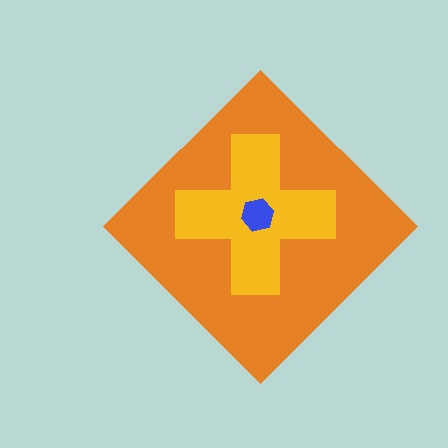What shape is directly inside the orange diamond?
The yellow cross.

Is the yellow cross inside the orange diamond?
Yes.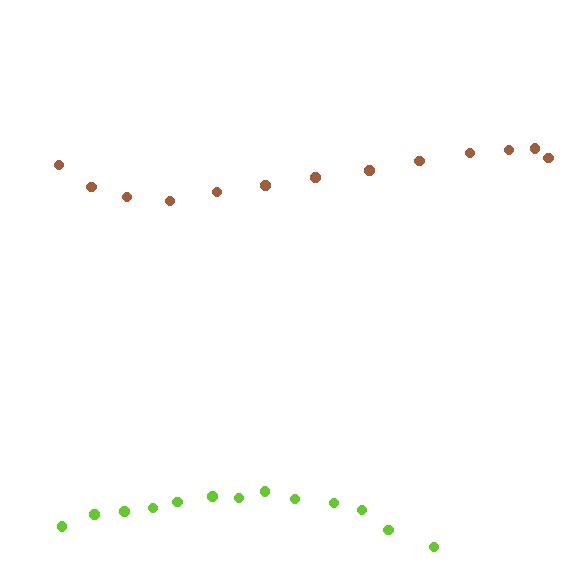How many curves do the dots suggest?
There are 2 distinct paths.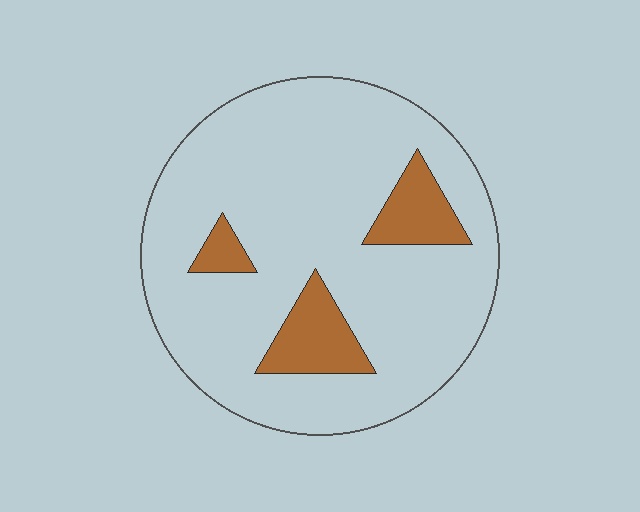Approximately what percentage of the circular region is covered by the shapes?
Approximately 15%.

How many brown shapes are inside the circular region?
3.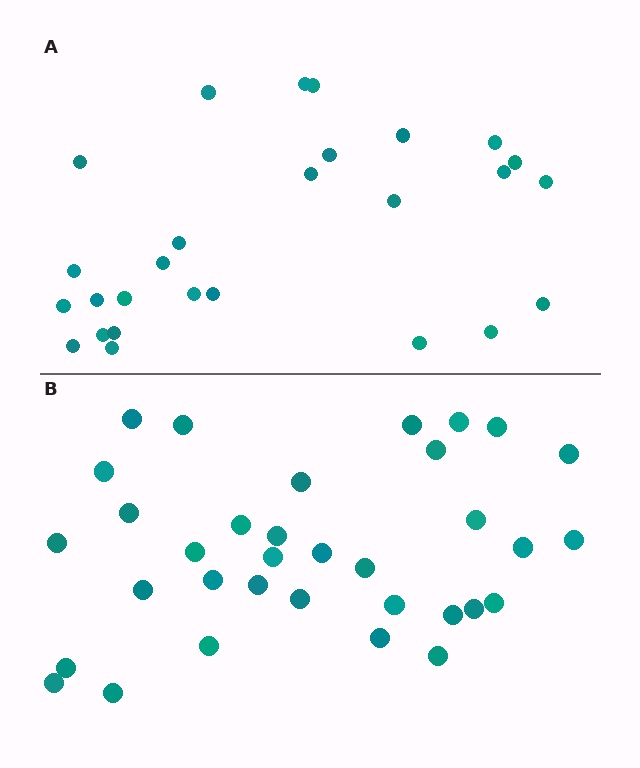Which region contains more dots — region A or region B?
Region B (the bottom region) has more dots.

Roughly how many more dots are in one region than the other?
Region B has roughly 8 or so more dots than region A.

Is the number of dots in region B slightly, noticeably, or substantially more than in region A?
Region B has noticeably more, but not dramatically so. The ratio is roughly 1.3 to 1.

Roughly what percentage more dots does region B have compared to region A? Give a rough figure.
About 25% more.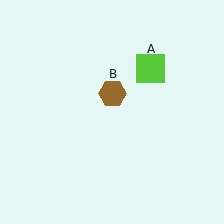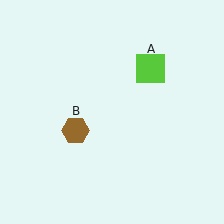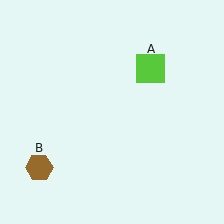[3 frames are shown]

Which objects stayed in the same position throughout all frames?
Lime square (object A) remained stationary.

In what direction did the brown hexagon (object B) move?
The brown hexagon (object B) moved down and to the left.